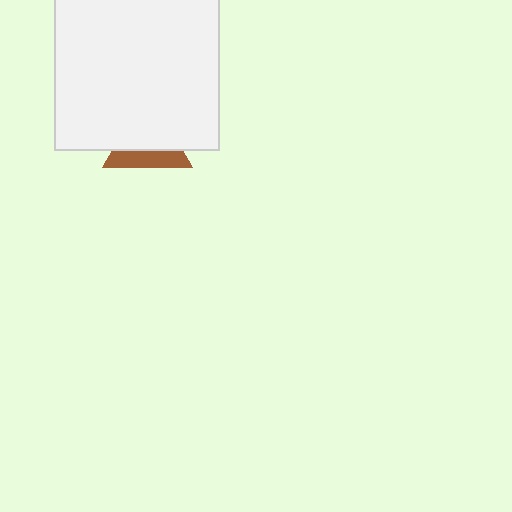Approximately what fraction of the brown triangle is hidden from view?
Roughly 64% of the brown triangle is hidden behind the white rectangle.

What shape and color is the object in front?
The object in front is a white rectangle.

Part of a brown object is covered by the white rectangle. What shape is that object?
It is a triangle.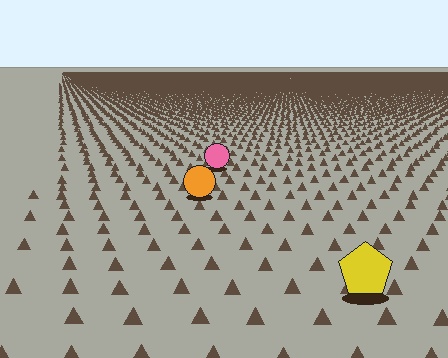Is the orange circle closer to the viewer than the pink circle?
Yes. The orange circle is closer — you can tell from the texture gradient: the ground texture is coarser near it.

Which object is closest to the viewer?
The yellow pentagon is closest. The texture marks near it are larger and more spread out.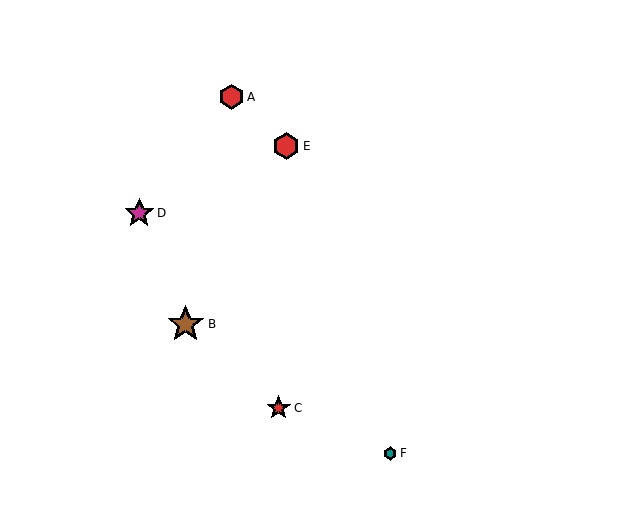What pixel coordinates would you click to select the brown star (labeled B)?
Click at (186, 324) to select the brown star B.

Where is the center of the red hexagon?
The center of the red hexagon is at (286, 146).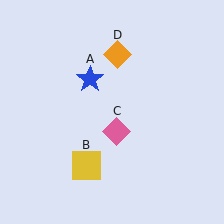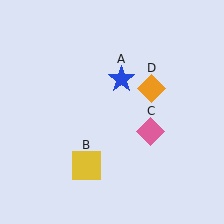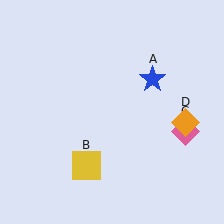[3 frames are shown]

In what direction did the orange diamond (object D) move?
The orange diamond (object D) moved down and to the right.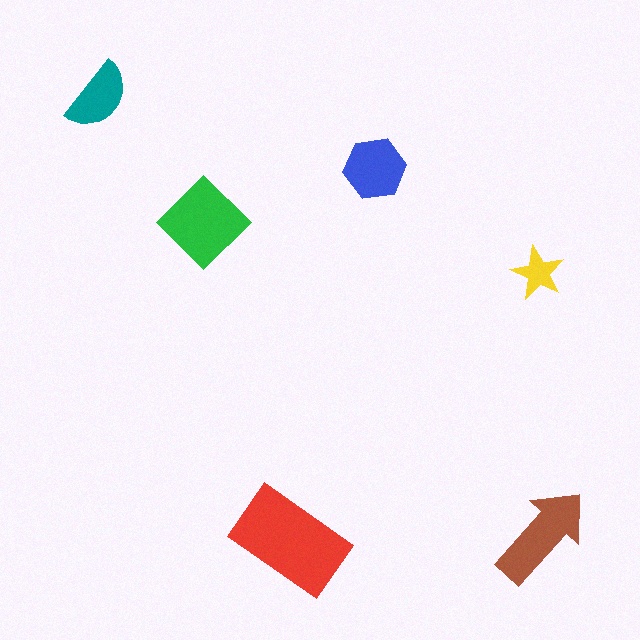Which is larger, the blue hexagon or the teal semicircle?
The blue hexagon.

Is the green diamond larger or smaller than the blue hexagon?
Larger.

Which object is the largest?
The red rectangle.